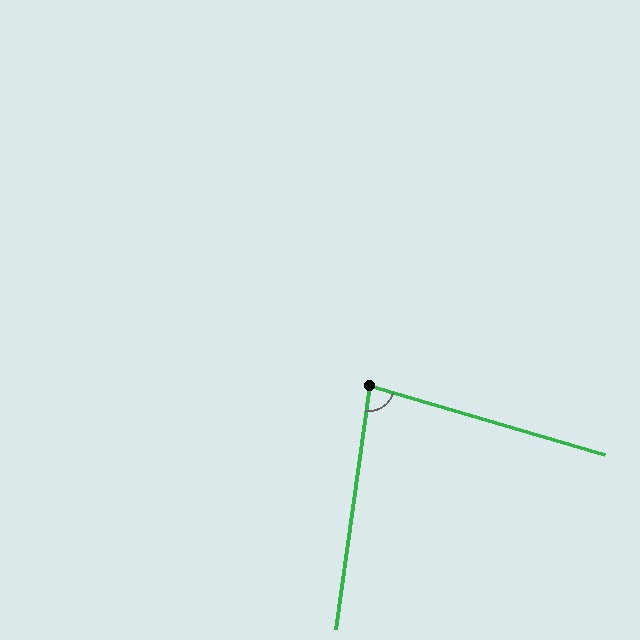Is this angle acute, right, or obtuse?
It is acute.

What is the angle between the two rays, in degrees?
Approximately 82 degrees.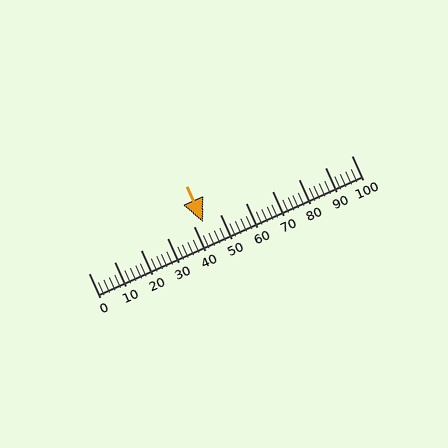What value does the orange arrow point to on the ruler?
The orange arrow points to approximately 44.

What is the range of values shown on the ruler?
The ruler shows values from 0 to 100.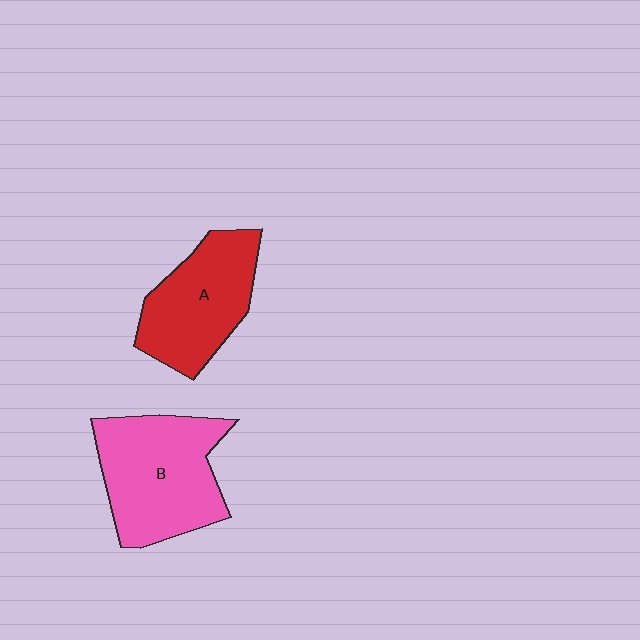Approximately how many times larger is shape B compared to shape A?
Approximately 1.2 times.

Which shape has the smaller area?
Shape A (red).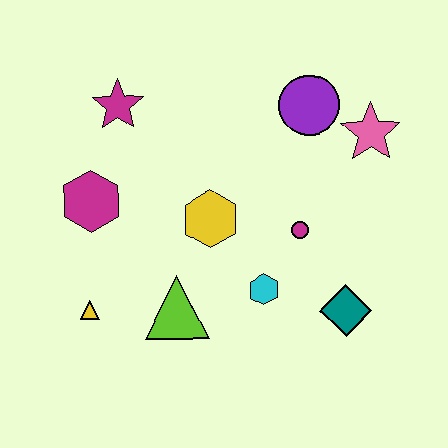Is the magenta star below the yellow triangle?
No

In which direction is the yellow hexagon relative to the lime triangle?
The yellow hexagon is above the lime triangle.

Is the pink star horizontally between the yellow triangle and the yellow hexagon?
No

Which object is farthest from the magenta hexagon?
The pink star is farthest from the magenta hexagon.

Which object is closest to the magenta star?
The magenta hexagon is closest to the magenta star.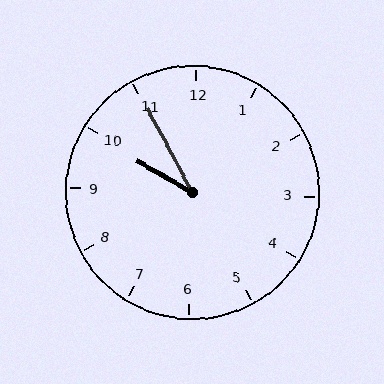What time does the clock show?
9:55.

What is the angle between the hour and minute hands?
Approximately 32 degrees.